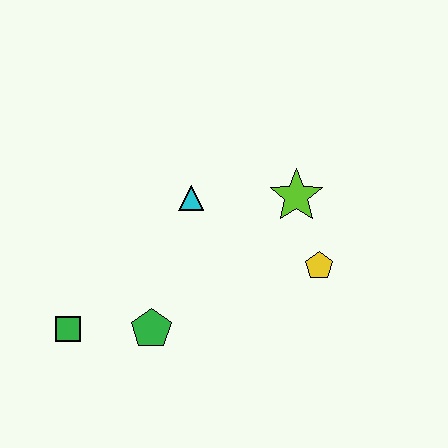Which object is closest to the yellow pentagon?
The lime star is closest to the yellow pentagon.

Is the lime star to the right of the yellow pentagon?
No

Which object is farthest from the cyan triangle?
The green square is farthest from the cyan triangle.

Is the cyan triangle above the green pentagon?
Yes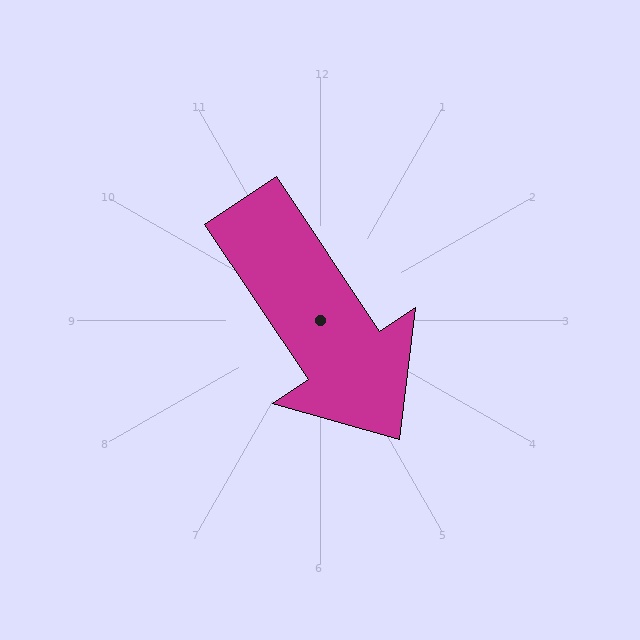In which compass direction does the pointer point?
Southeast.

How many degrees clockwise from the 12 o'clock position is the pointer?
Approximately 146 degrees.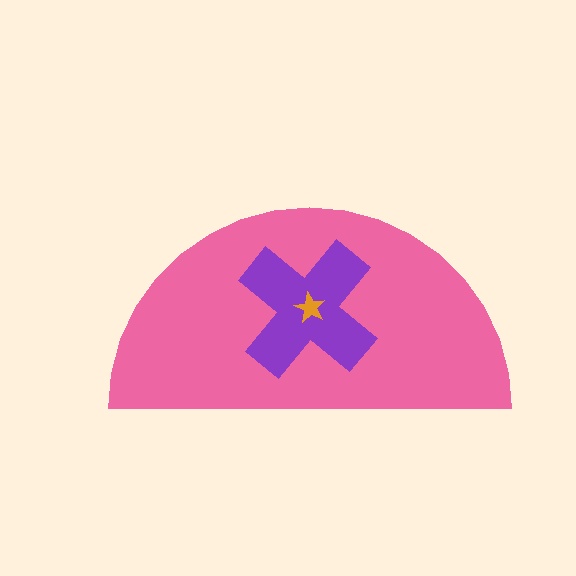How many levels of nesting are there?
3.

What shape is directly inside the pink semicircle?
The purple cross.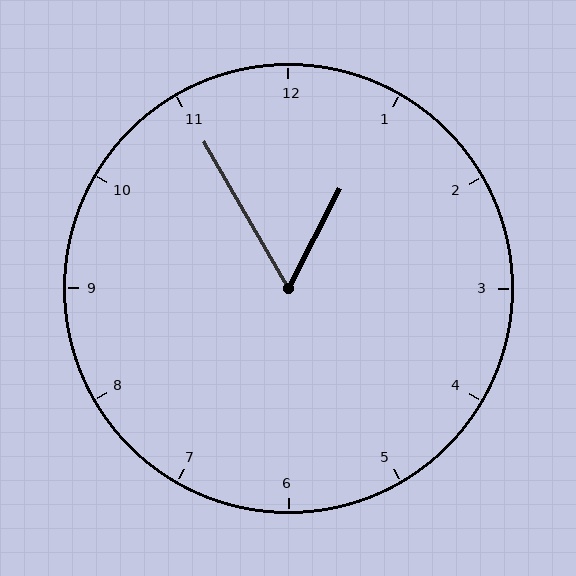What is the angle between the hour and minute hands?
Approximately 58 degrees.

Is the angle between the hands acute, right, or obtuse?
It is acute.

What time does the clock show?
12:55.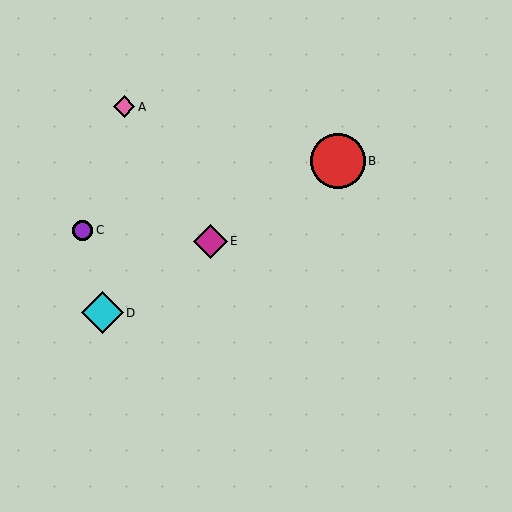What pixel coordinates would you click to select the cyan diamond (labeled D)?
Click at (102, 313) to select the cyan diamond D.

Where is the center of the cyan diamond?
The center of the cyan diamond is at (102, 313).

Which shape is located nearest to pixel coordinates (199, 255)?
The magenta diamond (labeled E) at (210, 241) is nearest to that location.